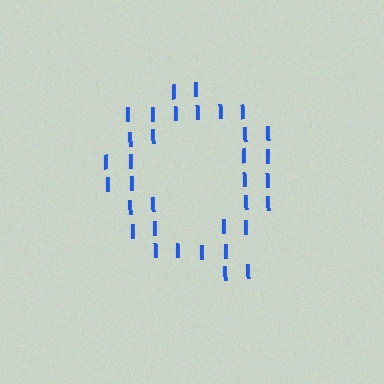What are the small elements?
The small elements are letter I's.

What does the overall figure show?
The overall figure shows the letter Q.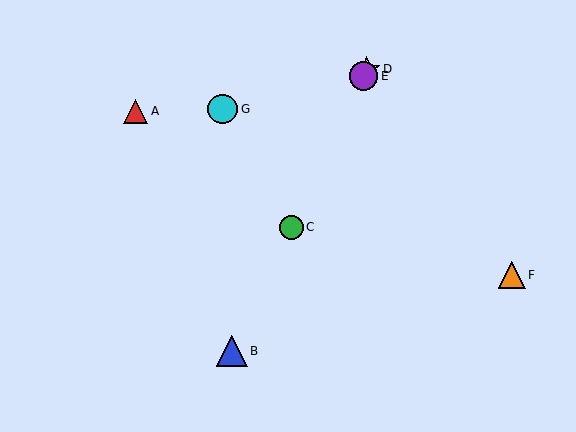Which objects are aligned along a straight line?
Objects B, C, D, E are aligned along a straight line.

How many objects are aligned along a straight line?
4 objects (B, C, D, E) are aligned along a straight line.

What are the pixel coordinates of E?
Object E is at (364, 76).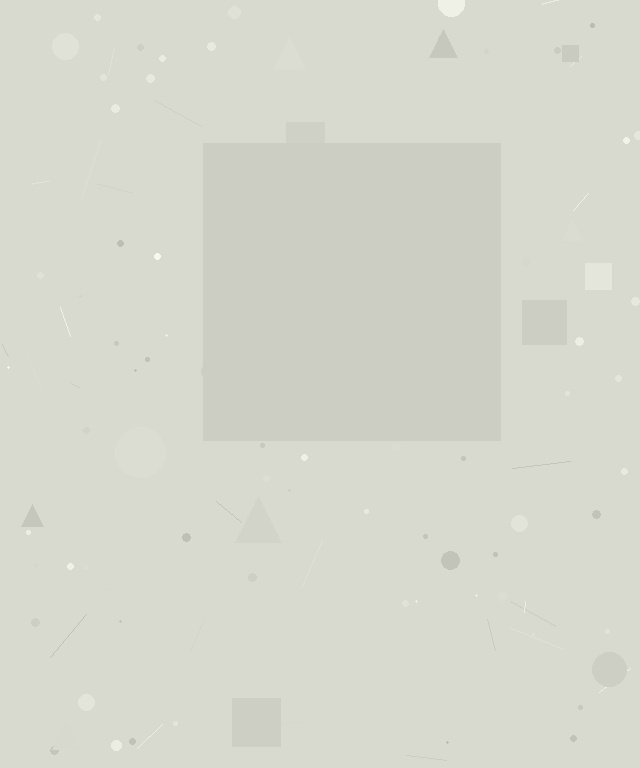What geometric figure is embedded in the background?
A square is embedded in the background.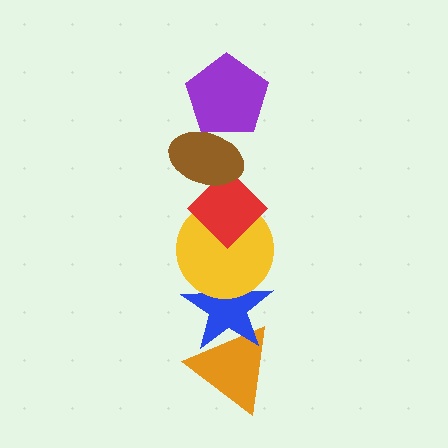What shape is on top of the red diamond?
The brown ellipse is on top of the red diamond.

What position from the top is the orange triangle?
The orange triangle is 6th from the top.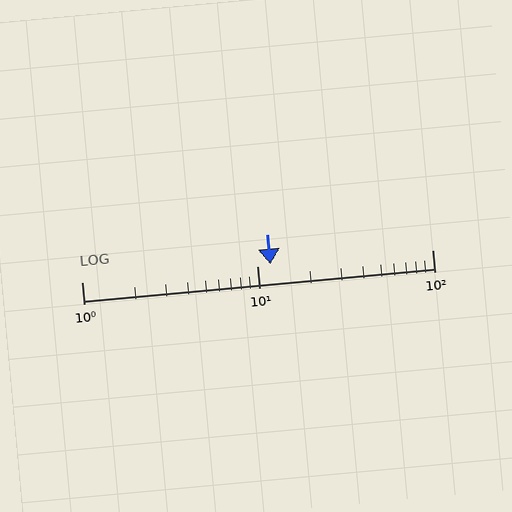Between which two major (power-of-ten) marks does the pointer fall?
The pointer is between 10 and 100.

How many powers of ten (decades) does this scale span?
The scale spans 2 decades, from 1 to 100.